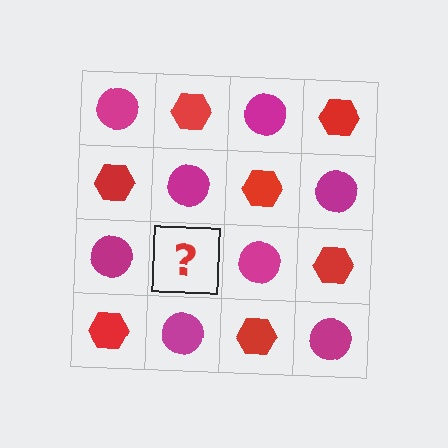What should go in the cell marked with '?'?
The missing cell should contain a red hexagon.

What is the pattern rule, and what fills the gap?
The rule is that it alternates magenta circle and red hexagon in a checkerboard pattern. The gap should be filled with a red hexagon.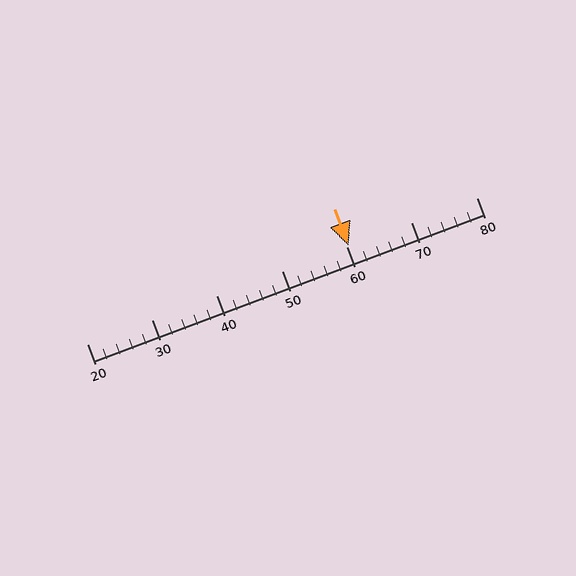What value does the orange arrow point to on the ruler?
The orange arrow points to approximately 60.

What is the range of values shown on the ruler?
The ruler shows values from 20 to 80.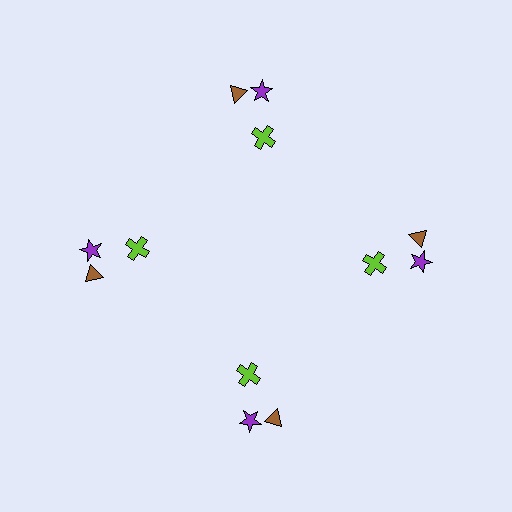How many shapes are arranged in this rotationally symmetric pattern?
There are 12 shapes, arranged in 4 groups of 3.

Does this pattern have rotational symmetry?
Yes, this pattern has 4-fold rotational symmetry. It looks the same after rotating 90 degrees around the center.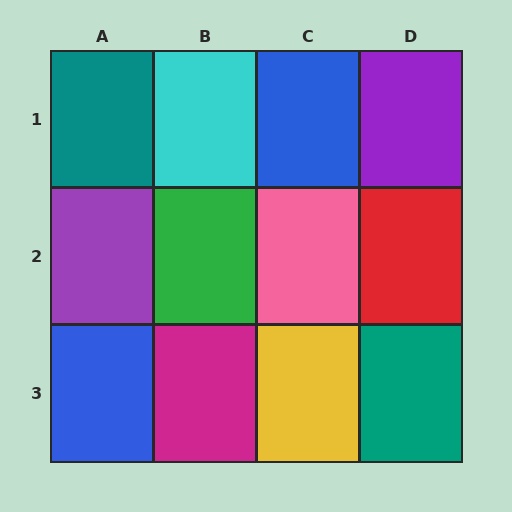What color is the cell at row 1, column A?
Teal.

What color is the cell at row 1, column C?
Blue.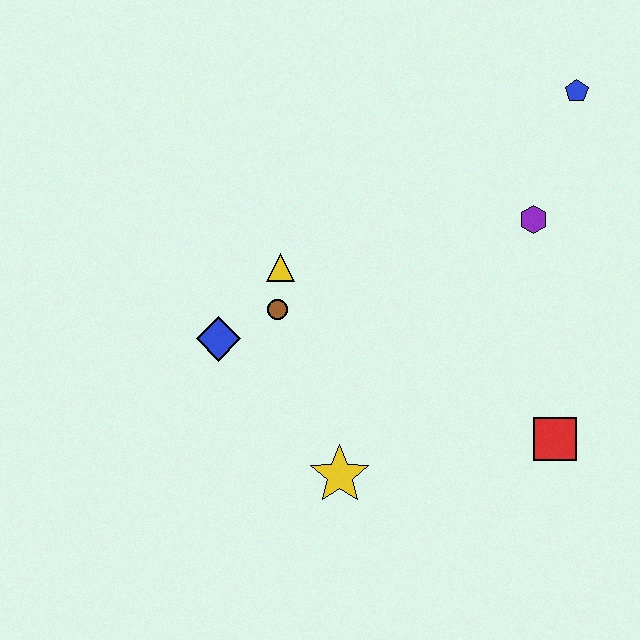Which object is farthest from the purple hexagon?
The blue diamond is farthest from the purple hexagon.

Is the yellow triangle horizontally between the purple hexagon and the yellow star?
No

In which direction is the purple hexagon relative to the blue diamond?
The purple hexagon is to the right of the blue diamond.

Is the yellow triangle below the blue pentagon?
Yes